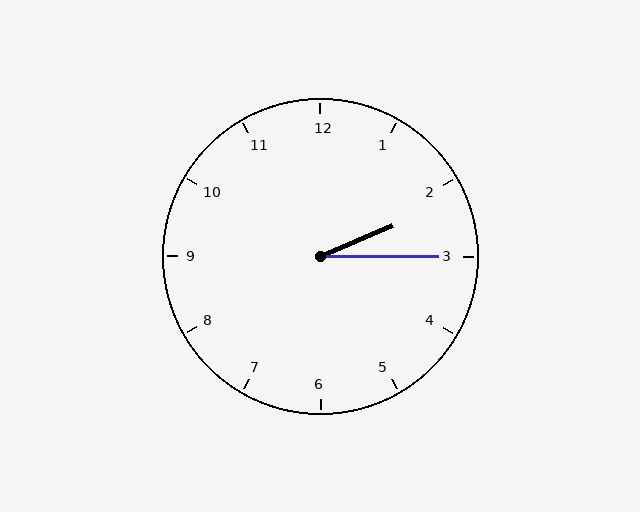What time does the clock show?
2:15.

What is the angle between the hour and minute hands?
Approximately 22 degrees.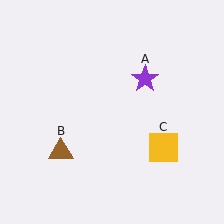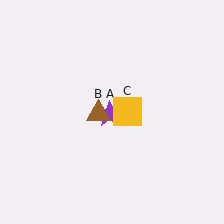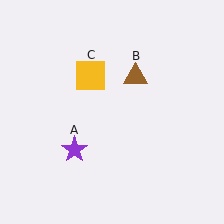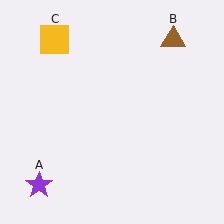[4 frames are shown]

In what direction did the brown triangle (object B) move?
The brown triangle (object B) moved up and to the right.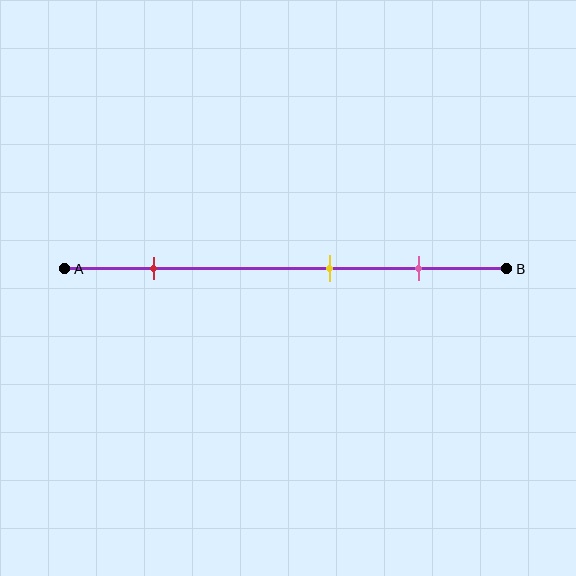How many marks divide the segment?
There are 3 marks dividing the segment.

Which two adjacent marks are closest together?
The yellow and pink marks are the closest adjacent pair.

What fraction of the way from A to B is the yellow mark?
The yellow mark is approximately 60% (0.6) of the way from A to B.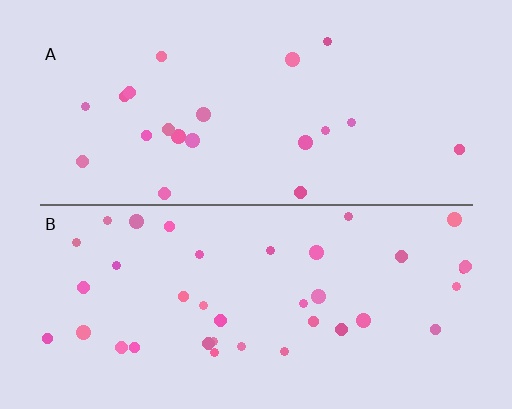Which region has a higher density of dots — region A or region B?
B (the bottom).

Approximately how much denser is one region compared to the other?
Approximately 1.8× — region B over region A.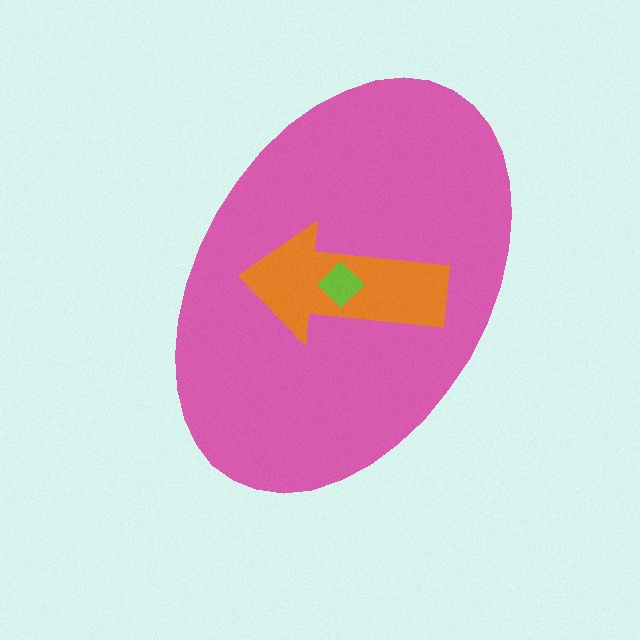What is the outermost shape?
The pink ellipse.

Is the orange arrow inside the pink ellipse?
Yes.